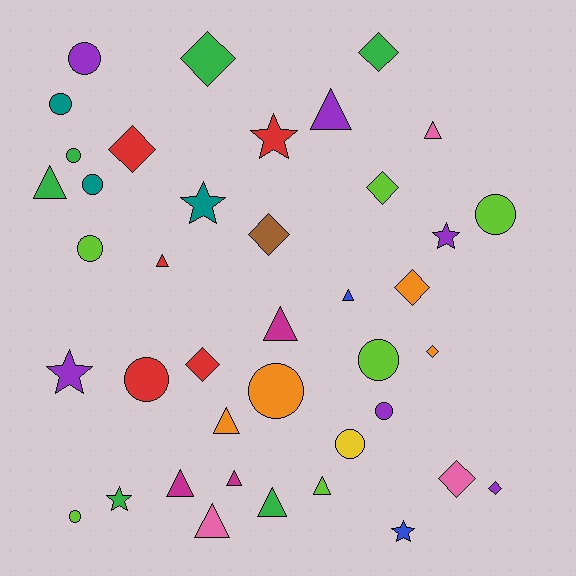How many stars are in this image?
There are 6 stars.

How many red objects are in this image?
There are 5 red objects.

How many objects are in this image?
There are 40 objects.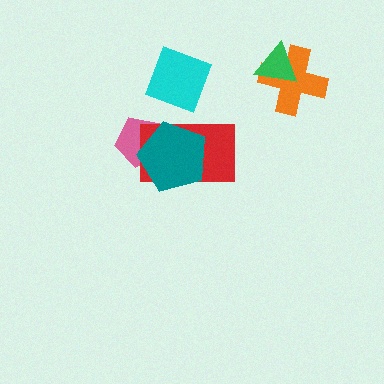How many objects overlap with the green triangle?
1 object overlaps with the green triangle.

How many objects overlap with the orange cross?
1 object overlaps with the orange cross.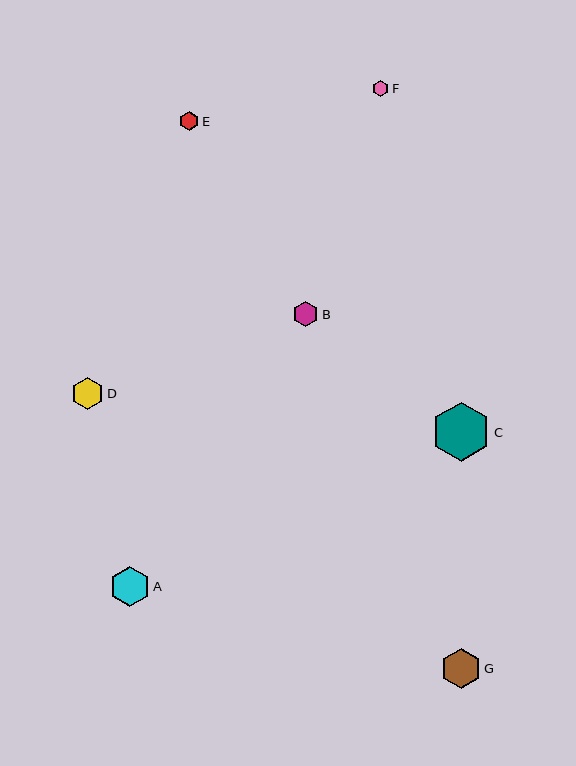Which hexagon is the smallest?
Hexagon F is the smallest with a size of approximately 16 pixels.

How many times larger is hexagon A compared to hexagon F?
Hexagon A is approximately 2.5 times the size of hexagon F.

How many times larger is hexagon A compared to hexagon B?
Hexagon A is approximately 1.5 times the size of hexagon B.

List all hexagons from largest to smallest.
From largest to smallest: C, G, A, D, B, E, F.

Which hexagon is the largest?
Hexagon C is the largest with a size of approximately 59 pixels.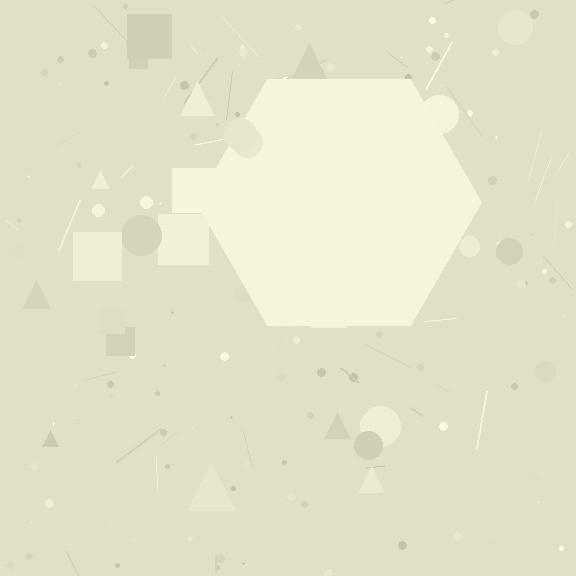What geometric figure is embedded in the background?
A hexagon is embedded in the background.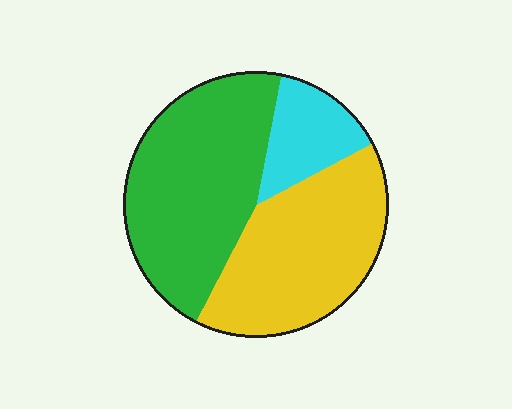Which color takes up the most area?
Green, at roughly 45%.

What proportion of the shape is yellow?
Yellow covers 40% of the shape.